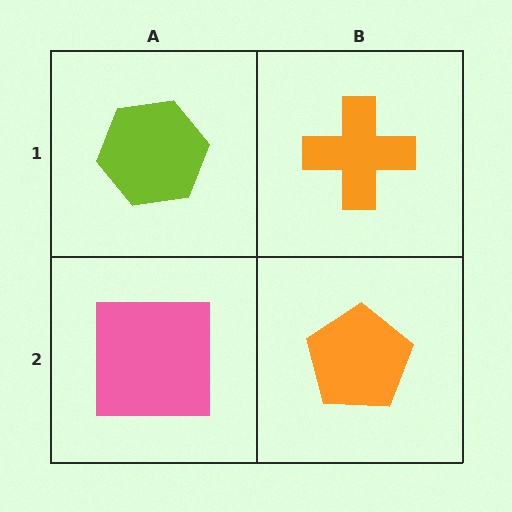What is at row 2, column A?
A pink square.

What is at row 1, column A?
A lime hexagon.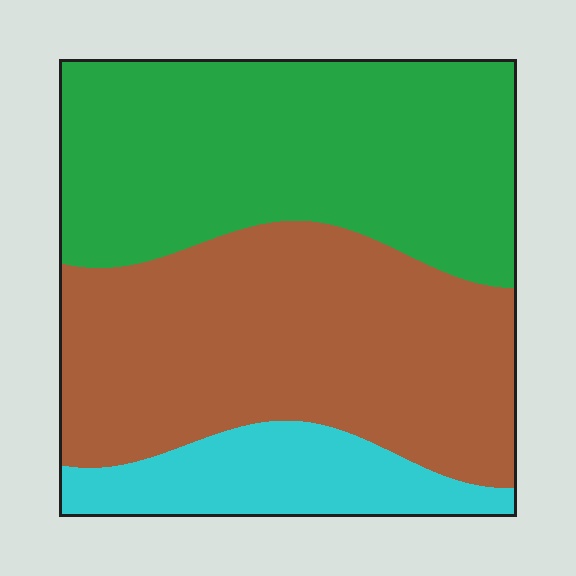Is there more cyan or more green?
Green.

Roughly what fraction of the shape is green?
Green takes up about two fifths (2/5) of the shape.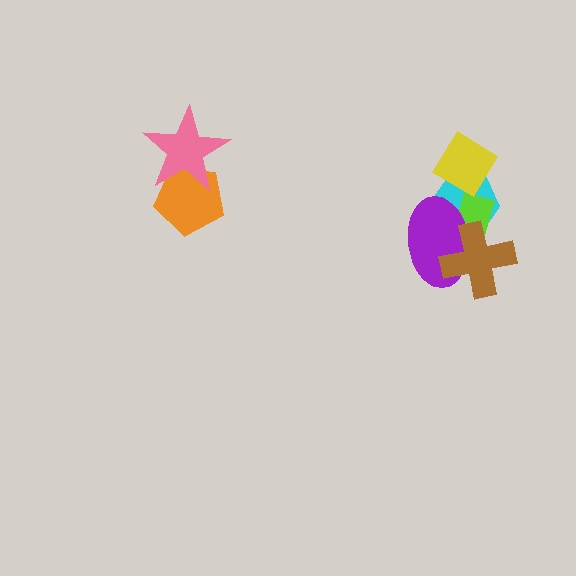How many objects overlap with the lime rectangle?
3 objects overlap with the lime rectangle.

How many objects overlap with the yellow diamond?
1 object overlaps with the yellow diamond.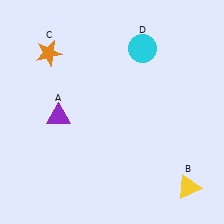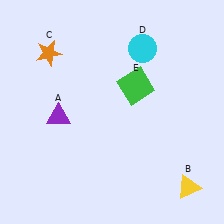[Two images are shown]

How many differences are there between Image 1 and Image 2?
There is 1 difference between the two images.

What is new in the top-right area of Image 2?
A green square (E) was added in the top-right area of Image 2.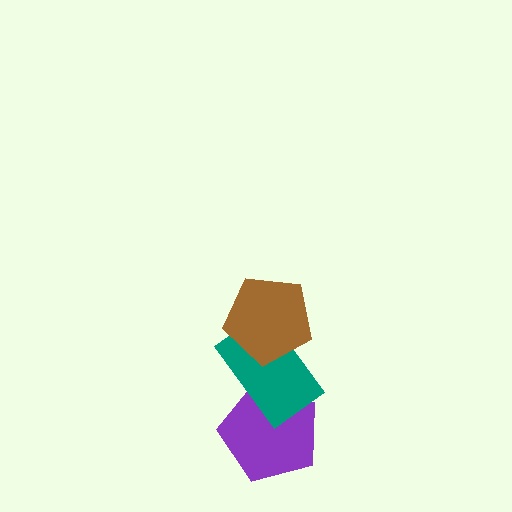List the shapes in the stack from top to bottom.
From top to bottom: the brown pentagon, the teal rectangle, the purple pentagon.